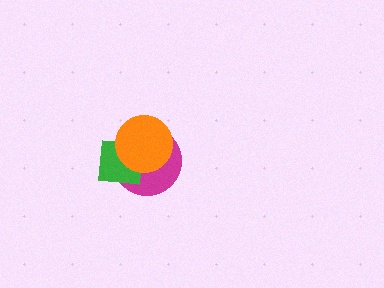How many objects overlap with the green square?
2 objects overlap with the green square.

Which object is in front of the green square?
The orange circle is in front of the green square.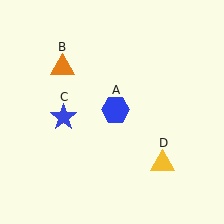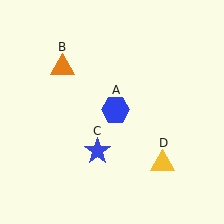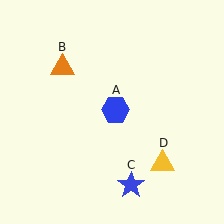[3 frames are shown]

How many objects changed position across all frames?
1 object changed position: blue star (object C).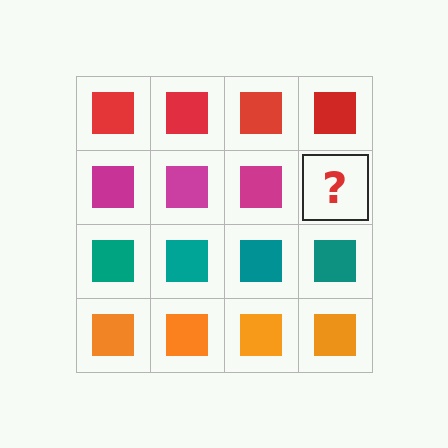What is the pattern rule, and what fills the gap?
The rule is that each row has a consistent color. The gap should be filled with a magenta square.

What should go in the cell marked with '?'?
The missing cell should contain a magenta square.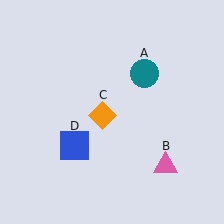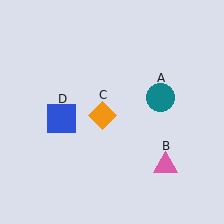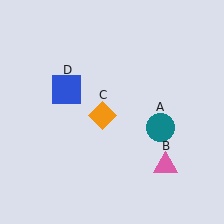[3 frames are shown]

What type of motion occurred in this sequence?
The teal circle (object A), blue square (object D) rotated clockwise around the center of the scene.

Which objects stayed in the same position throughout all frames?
Pink triangle (object B) and orange diamond (object C) remained stationary.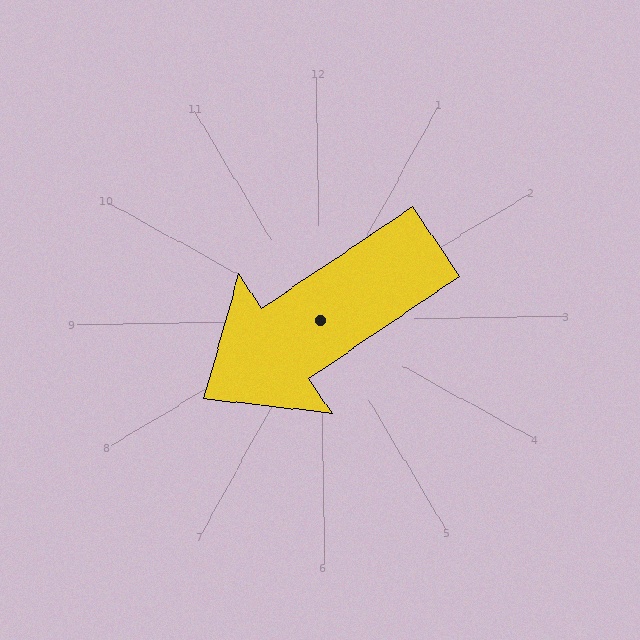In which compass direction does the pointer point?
Southwest.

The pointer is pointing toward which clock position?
Roughly 8 o'clock.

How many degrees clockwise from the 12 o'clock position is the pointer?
Approximately 237 degrees.